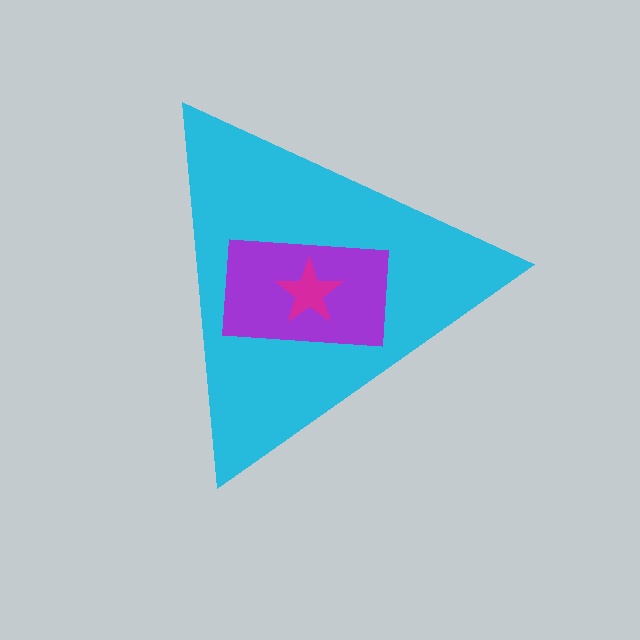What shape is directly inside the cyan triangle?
The purple rectangle.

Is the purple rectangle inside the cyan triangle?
Yes.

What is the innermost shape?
The magenta star.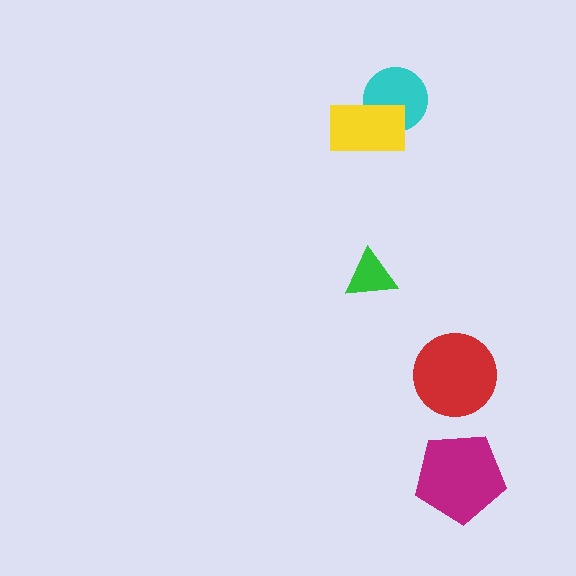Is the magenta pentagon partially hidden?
No, no other shape covers it.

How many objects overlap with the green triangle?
0 objects overlap with the green triangle.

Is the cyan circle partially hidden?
Yes, it is partially covered by another shape.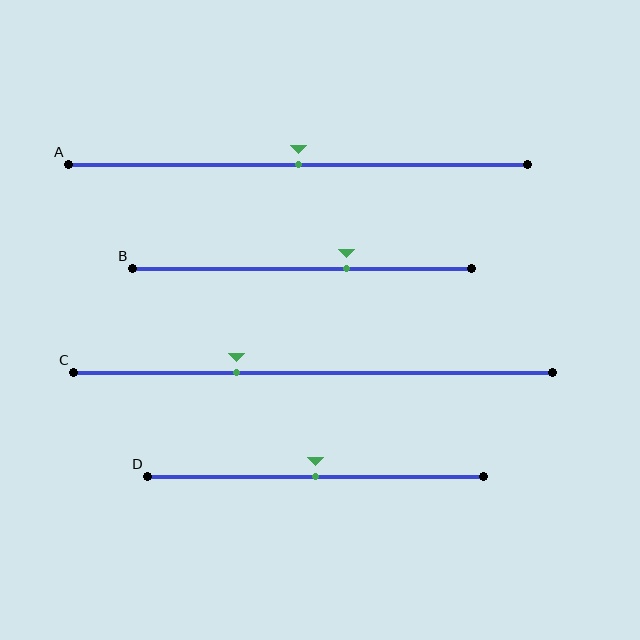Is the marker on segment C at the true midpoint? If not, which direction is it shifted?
No, the marker on segment C is shifted to the left by about 16% of the segment length.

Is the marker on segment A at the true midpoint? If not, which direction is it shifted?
Yes, the marker on segment A is at the true midpoint.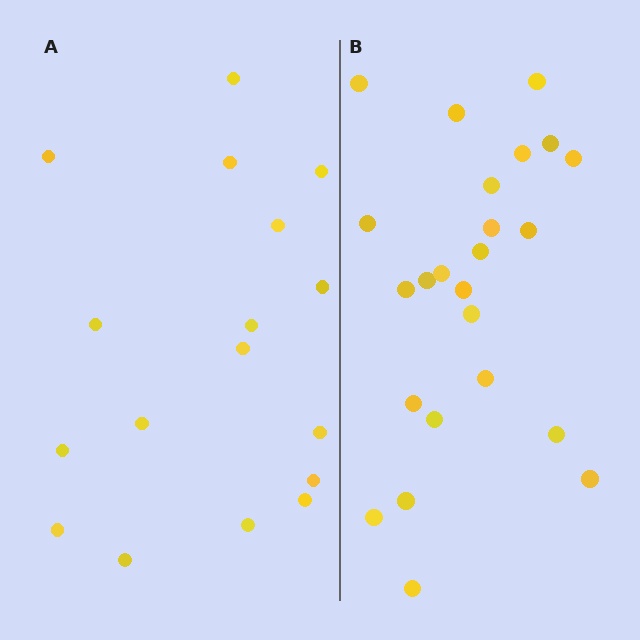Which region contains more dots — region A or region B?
Region B (the right region) has more dots.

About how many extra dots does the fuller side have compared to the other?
Region B has roughly 8 or so more dots than region A.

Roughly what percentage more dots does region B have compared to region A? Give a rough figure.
About 40% more.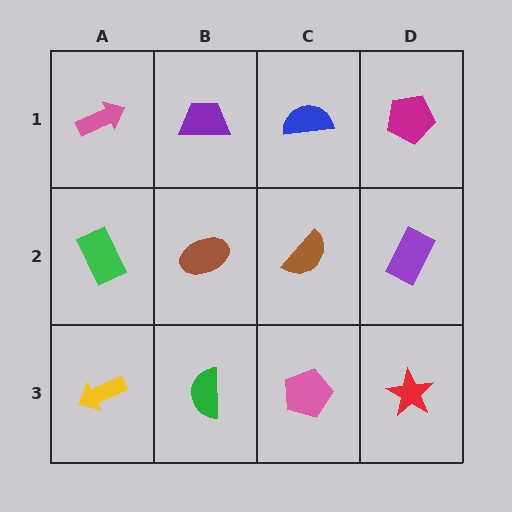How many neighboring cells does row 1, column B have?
3.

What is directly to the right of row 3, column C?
A red star.